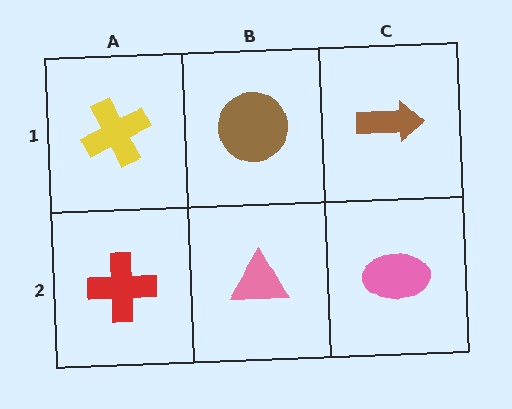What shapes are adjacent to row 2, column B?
A brown circle (row 1, column B), a red cross (row 2, column A), a pink ellipse (row 2, column C).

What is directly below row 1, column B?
A pink triangle.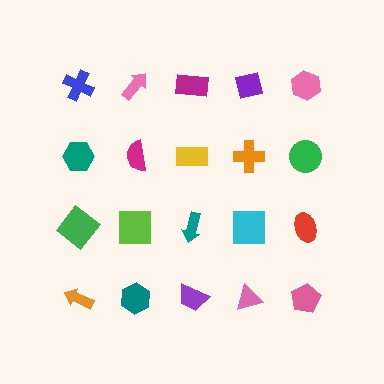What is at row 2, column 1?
A teal hexagon.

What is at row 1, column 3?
A magenta rectangle.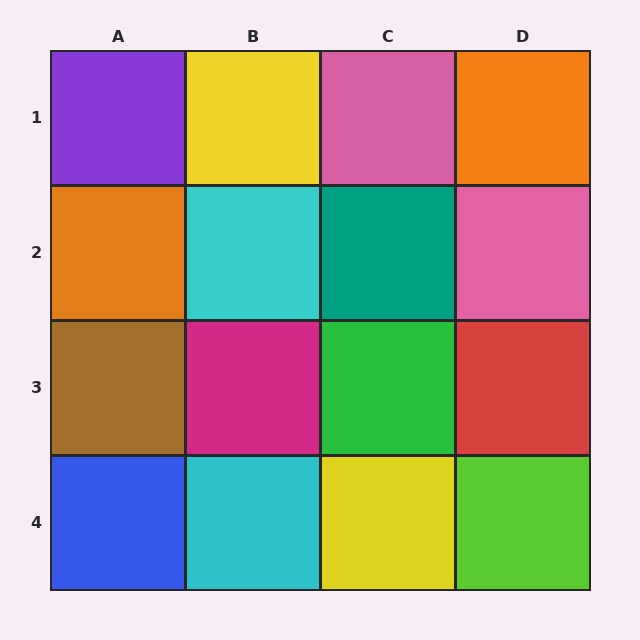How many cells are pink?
2 cells are pink.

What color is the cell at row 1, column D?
Orange.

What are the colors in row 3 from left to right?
Brown, magenta, green, red.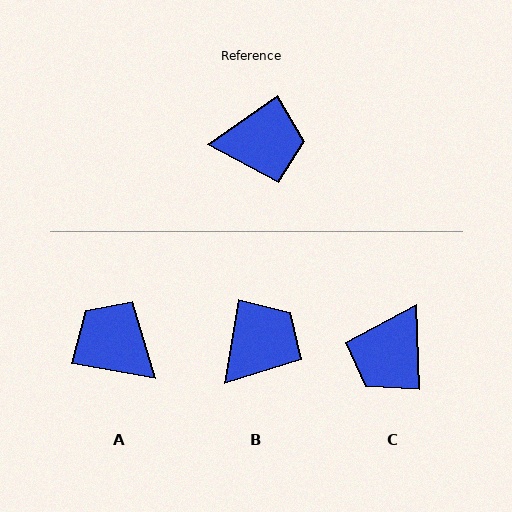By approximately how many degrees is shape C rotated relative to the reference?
Approximately 123 degrees clockwise.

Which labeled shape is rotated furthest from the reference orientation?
A, about 134 degrees away.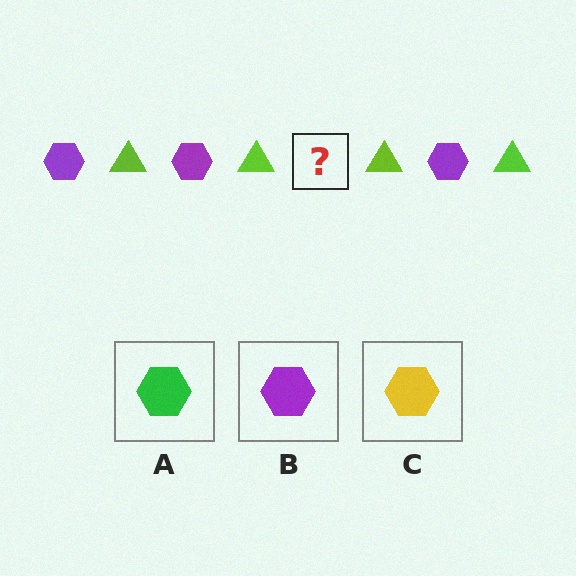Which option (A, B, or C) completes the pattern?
B.